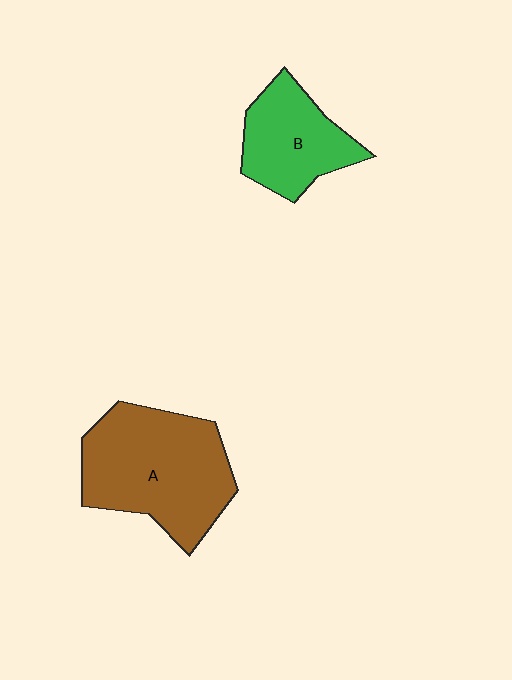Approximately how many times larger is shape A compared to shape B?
Approximately 1.7 times.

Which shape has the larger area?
Shape A (brown).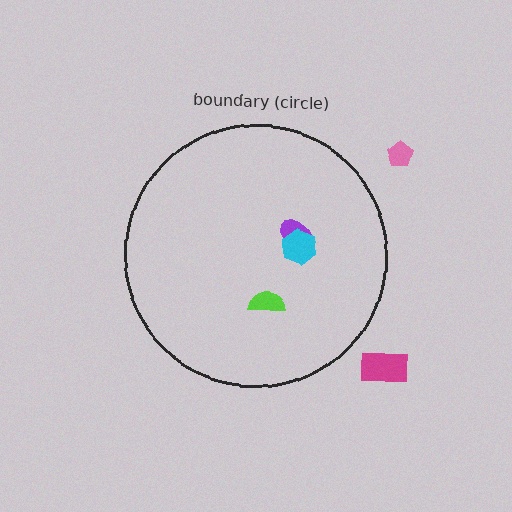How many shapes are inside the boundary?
3 inside, 2 outside.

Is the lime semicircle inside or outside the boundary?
Inside.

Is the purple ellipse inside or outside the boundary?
Inside.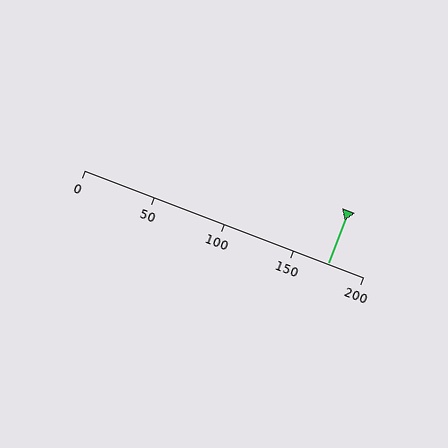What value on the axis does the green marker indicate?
The marker indicates approximately 175.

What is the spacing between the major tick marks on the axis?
The major ticks are spaced 50 apart.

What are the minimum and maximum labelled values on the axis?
The axis runs from 0 to 200.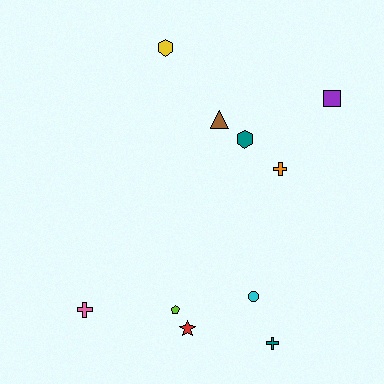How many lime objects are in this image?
There is 1 lime object.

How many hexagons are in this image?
There are 2 hexagons.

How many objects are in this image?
There are 10 objects.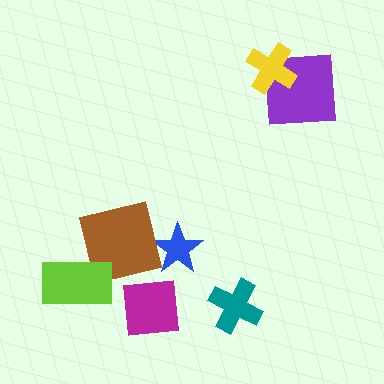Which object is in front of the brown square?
The lime rectangle is in front of the brown square.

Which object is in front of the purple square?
The yellow cross is in front of the purple square.